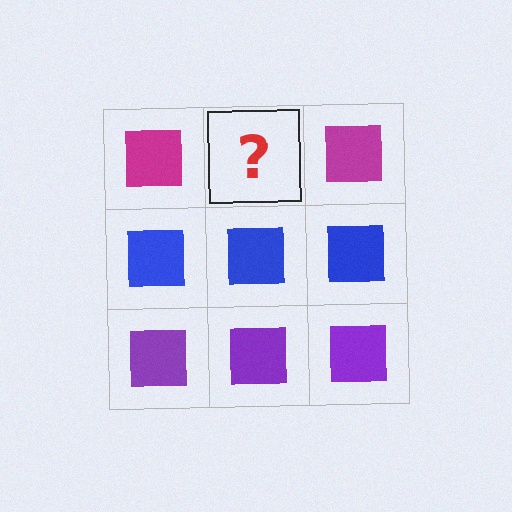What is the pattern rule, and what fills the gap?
The rule is that each row has a consistent color. The gap should be filled with a magenta square.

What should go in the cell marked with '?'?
The missing cell should contain a magenta square.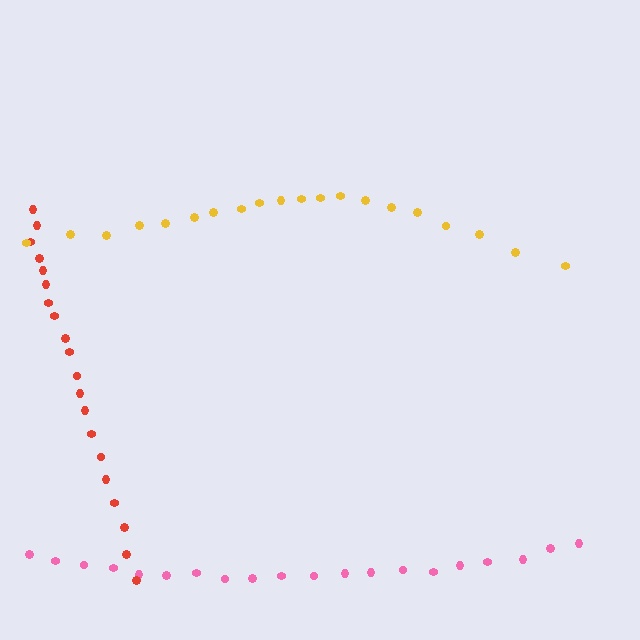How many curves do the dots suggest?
There are 3 distinct paths.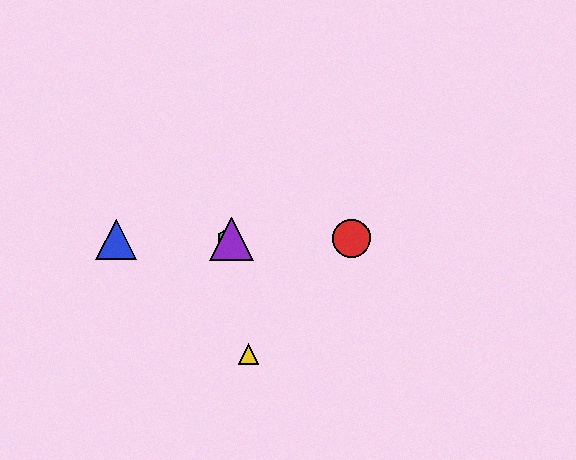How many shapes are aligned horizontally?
4 shapes (the red circle, the blue triangle, the green hexagon, the purple triangle) are aligned horizontally.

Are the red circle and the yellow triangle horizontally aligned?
No, the red circle is at y≈238 and the yellow triangle is at y≈354.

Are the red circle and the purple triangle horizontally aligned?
Yes, both are at y≈238.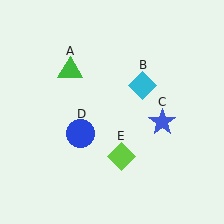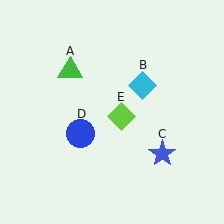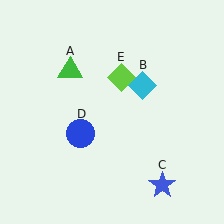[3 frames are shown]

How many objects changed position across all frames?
2 objects changed position: blue star (object C), lime diamond (object E).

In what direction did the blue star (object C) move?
The blue star (object C) moved down.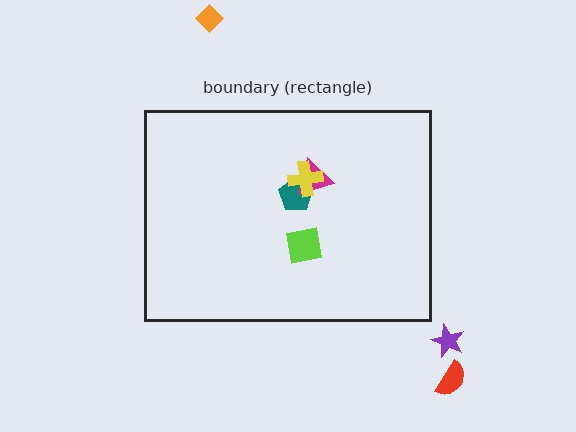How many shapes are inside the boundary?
4 inside, 3 outside.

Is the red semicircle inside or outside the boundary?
Outside.